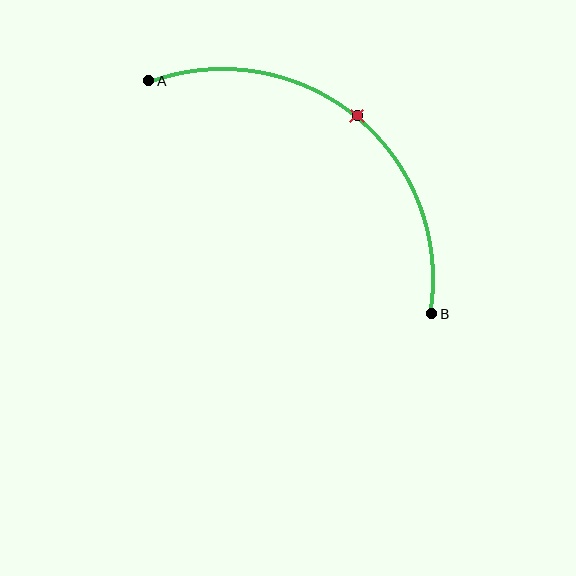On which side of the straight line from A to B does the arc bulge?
The arc bulges above and to the right of the straight line connecting A and B.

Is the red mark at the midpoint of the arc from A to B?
Yes. The red mark lies on the arc at equal arc-length from both A and B — it is the arc midpoint.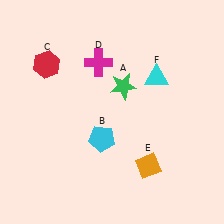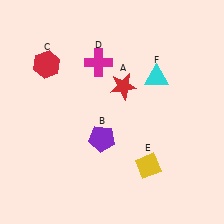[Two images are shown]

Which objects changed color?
A changed from green to red. B changed from cyan to purple. E changed from orange to yellow.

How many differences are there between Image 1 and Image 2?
There are 3 differences between the two images.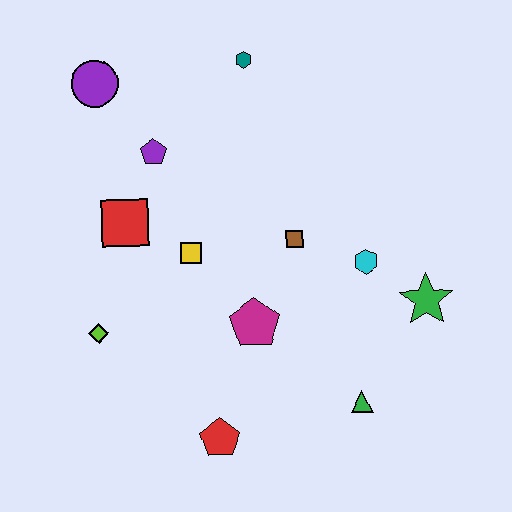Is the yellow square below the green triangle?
No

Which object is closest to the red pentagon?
The magenta pentagon is closest to the red pentagon.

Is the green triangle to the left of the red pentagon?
No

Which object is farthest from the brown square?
The purple circle is farthest from the brown square.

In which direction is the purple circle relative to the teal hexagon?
The purple circle is to the left of the teal hexagon.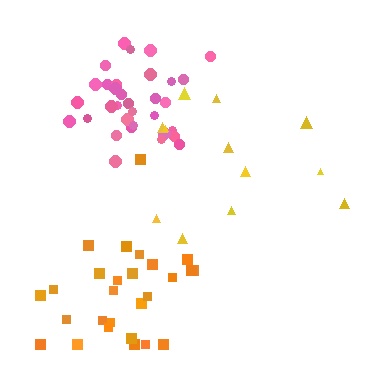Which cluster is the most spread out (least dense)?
Yellow.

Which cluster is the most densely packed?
Pink.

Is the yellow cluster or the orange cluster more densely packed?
Orange.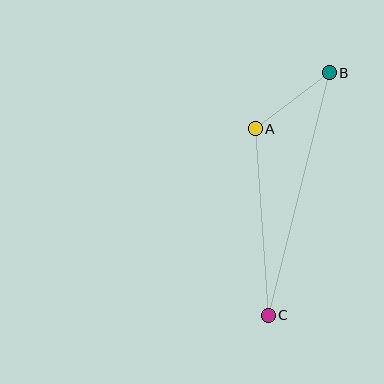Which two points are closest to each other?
Points A and B are closest to each other.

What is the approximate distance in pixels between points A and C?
The distance between A and C is approximately 187 pixels.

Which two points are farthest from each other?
Points B and C are farthest from each other.